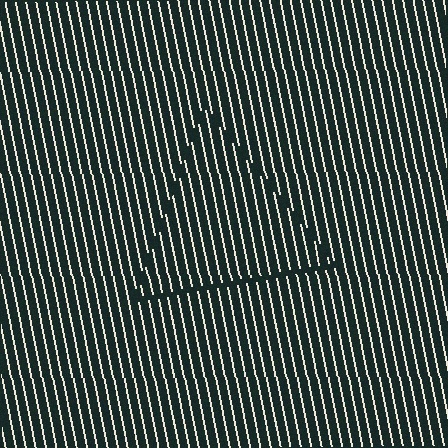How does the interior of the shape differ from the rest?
The interior of the shape contains the same grating, shifted by half a period — the contour is defined by the phase discontinuity where line-ends from the inner and outer gratings abut.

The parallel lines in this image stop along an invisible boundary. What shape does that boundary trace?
An illusory triangle. The interior of the shape contains the same grating, shifted by half a period — the contour is defined by the phase discontinuity where line-ends from the inner and outer gratings abut.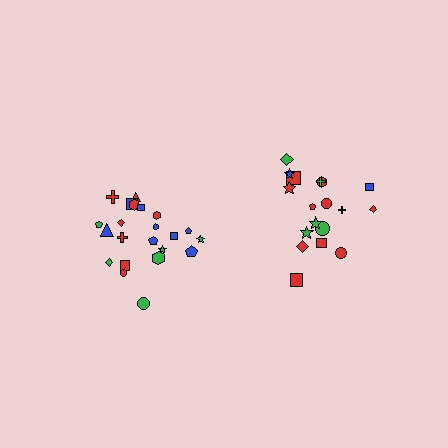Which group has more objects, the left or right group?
The left group.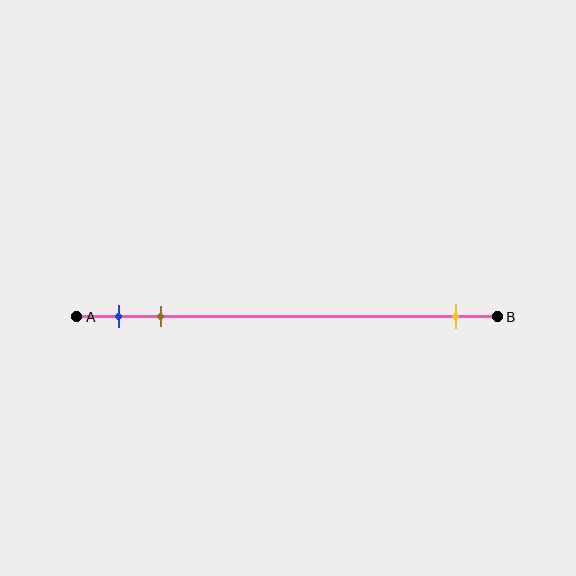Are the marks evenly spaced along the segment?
No, the marks are not evenly spaced.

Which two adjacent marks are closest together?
The blue and brown marks are the closest adjacent pair.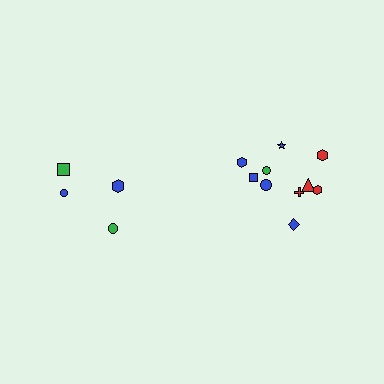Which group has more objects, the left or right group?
The right group.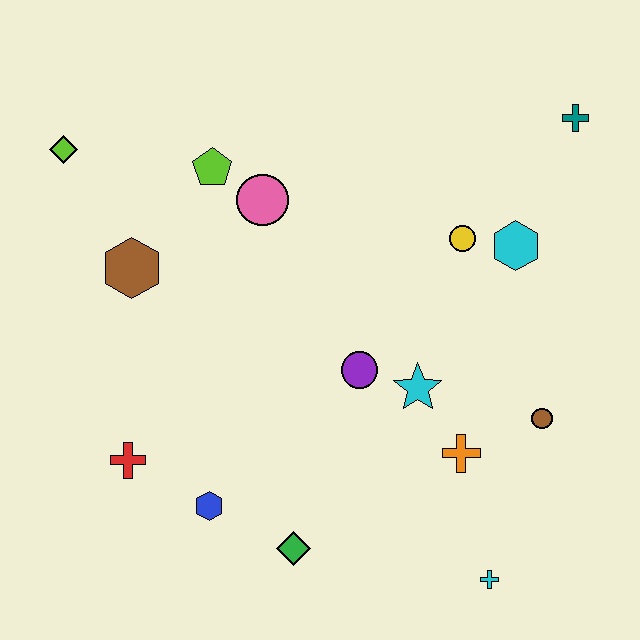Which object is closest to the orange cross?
The cyan star is closest to the orange cross.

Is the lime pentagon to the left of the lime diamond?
No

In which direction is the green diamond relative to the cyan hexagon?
The green diamond is below the cyan hexagon.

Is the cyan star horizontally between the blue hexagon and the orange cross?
Yes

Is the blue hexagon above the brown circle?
No